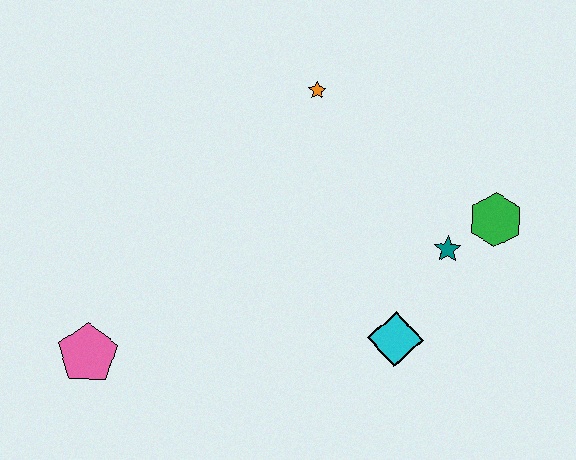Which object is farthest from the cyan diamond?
The pink pentagon is farthest from the cyan diamond.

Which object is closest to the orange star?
The teal star is closest to the orange star.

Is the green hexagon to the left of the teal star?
No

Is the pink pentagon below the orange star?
Yes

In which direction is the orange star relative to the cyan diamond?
The orange star is above the cyan diamond.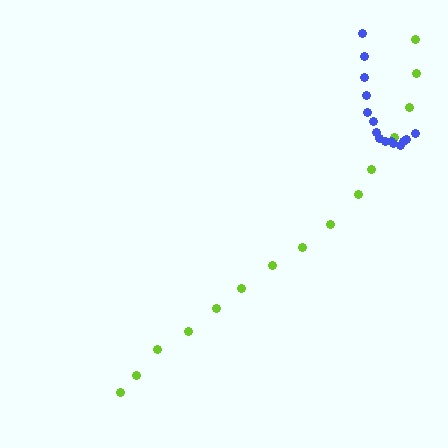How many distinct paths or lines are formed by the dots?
There are 2 distinct paths.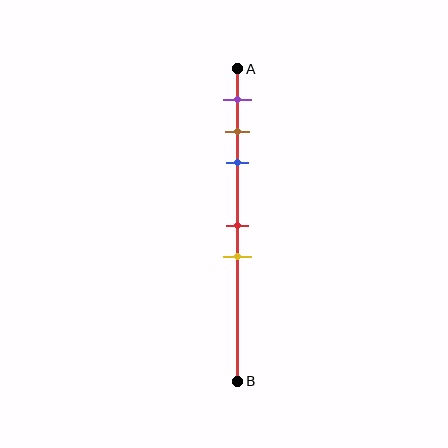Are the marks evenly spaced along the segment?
No, the marks are not evenly spaced.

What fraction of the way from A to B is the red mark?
The red mark is approximately 50% (0.5) of the way from A to B.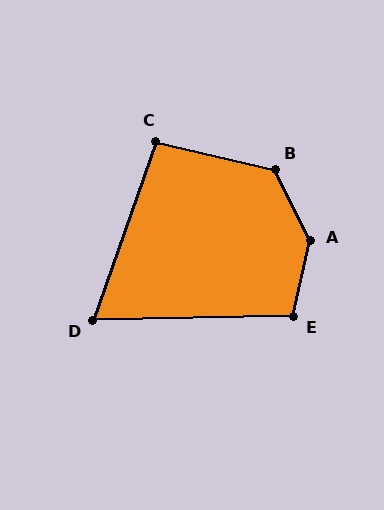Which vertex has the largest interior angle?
A, at approximately 141 degrees.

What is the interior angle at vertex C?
Approximately 96 degrees (obtuse).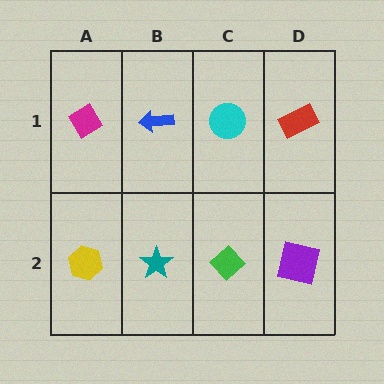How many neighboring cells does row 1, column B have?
3.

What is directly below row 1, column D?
A purple square.